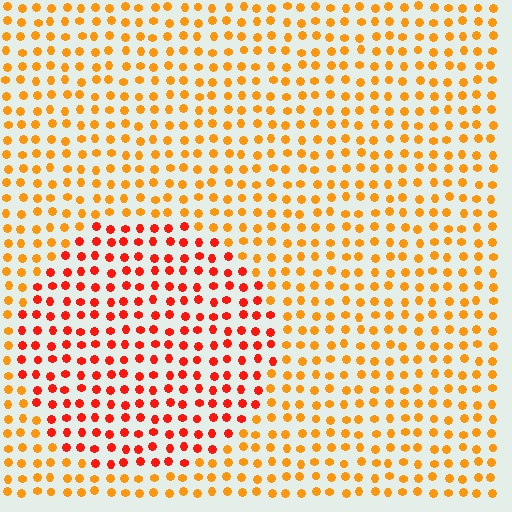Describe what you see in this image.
The image is filled with small orange elements in a uniform arrangement. A circle-shaped region is visible where the elements are tinted to a slightly different hue, forming a subtle color boundary.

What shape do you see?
I see a circle.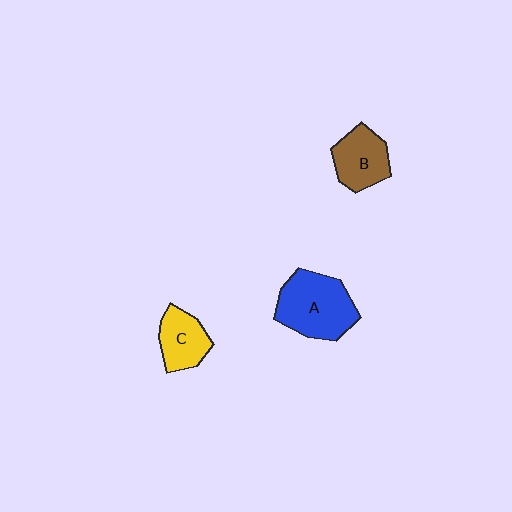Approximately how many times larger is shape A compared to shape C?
Approximately 1.7 times.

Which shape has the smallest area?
Shape C (yellow).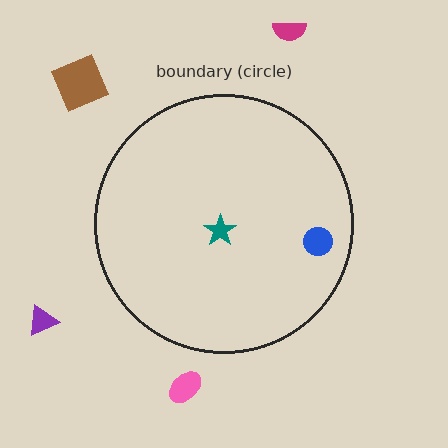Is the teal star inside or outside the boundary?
Inside.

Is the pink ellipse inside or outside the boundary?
Outside.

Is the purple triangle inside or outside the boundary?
Outside.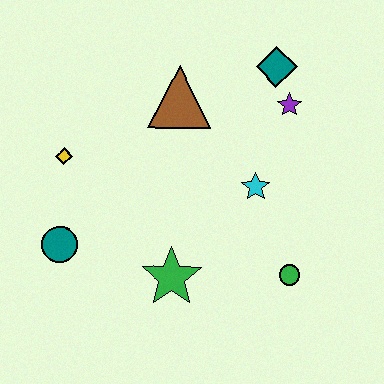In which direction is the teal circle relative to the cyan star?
The teal circle is to the left of the cyan star.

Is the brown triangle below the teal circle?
No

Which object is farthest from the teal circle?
The teal diamond is farthest from the teal circle.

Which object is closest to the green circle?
The cyan star is closest to the green circle.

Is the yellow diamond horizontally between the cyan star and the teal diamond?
No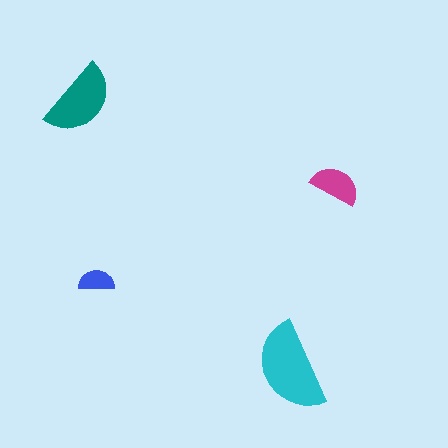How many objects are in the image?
There are 4 objects in the image.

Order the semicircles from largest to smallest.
the cyan one, the teal one, the magenta one, the blue one.